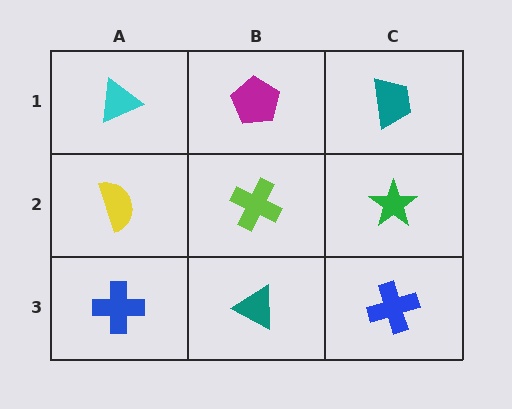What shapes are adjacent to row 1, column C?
A green star (row 2, column C), a magenta pentagon (row 1, column B).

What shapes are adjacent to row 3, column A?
A yellow semicircle (row 2, column A), a teal triangle (row 3, column B).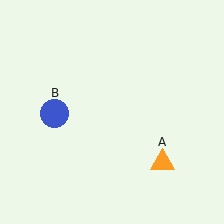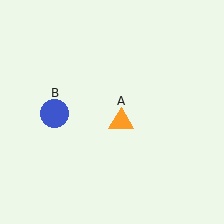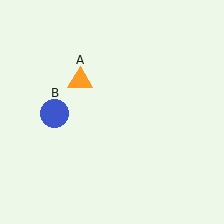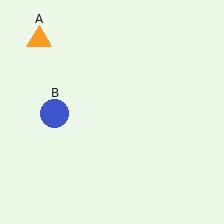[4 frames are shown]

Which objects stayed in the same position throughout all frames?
Blue circle (object B) remained stationary.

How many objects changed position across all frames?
1 object changed position: orange triangle (object A).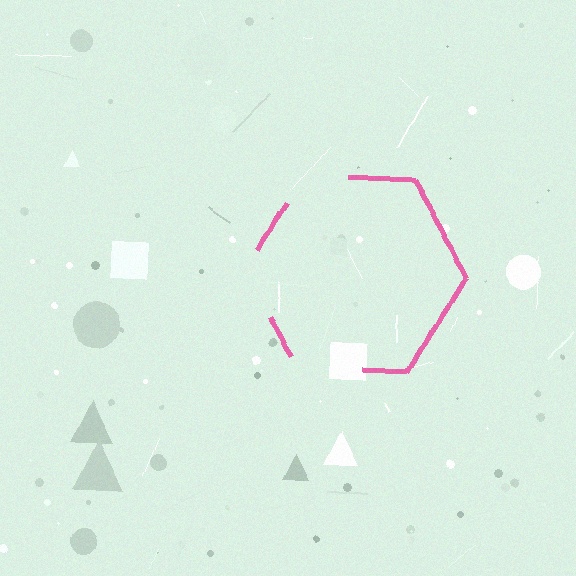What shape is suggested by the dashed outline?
The dashed outline suggests a hexagon.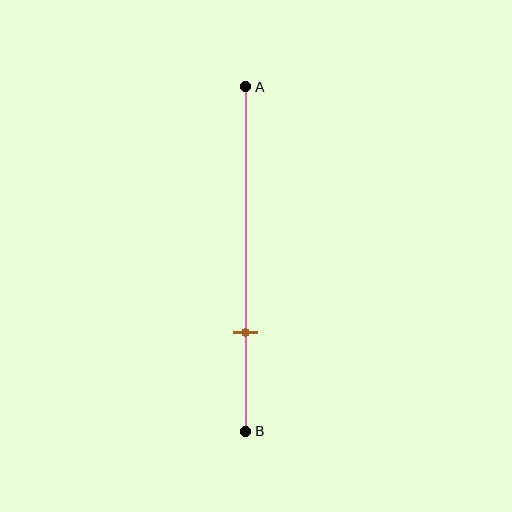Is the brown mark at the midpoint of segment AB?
No, the mark is at about 70% from A, not at the 50% midpoint.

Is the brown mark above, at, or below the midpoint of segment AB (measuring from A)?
The brown mark is below the midpoint of segment AB.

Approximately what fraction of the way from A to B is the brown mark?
The brown mark is approximately 70% of the way from A to B.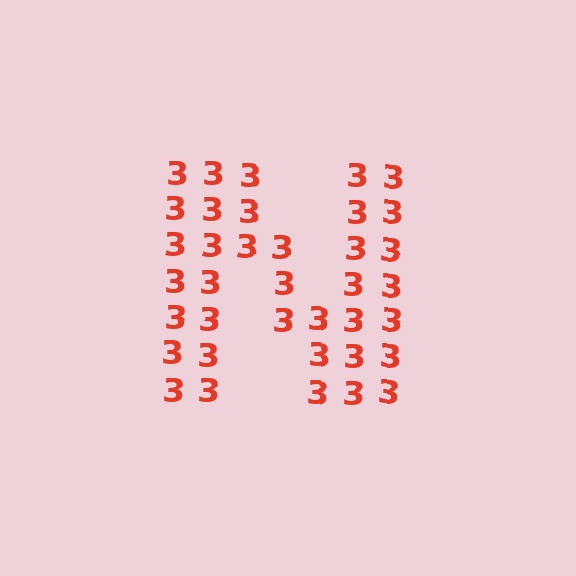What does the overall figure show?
The overall figure shows the letter N.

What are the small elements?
The small elements are digit 3's.